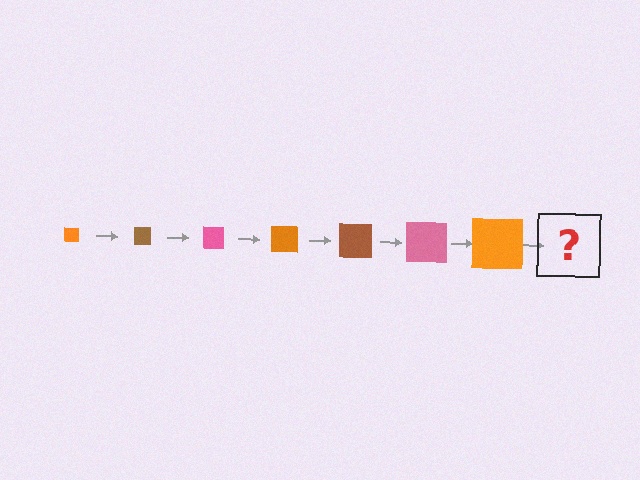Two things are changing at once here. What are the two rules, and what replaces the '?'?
The two rules are that the square grows larger each step and the color cycles through orange, brown, and pink. The '?' should be a brown square, larger than the previous one.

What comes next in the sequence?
The next element should be a brown square, larger than the previous one.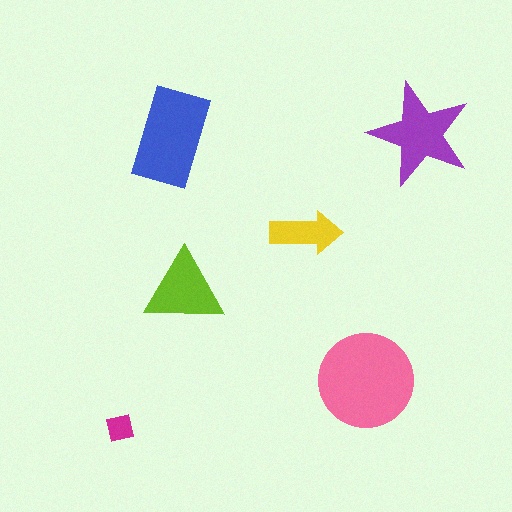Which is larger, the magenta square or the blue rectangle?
The blue rectangle.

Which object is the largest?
The pink circle.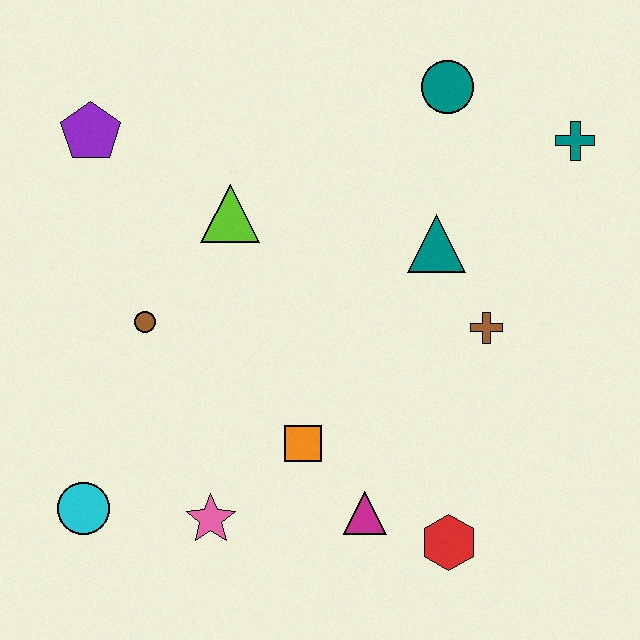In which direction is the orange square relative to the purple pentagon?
The orange square is below the purple pentagon.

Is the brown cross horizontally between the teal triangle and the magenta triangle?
No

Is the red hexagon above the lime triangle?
No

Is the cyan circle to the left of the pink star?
Yes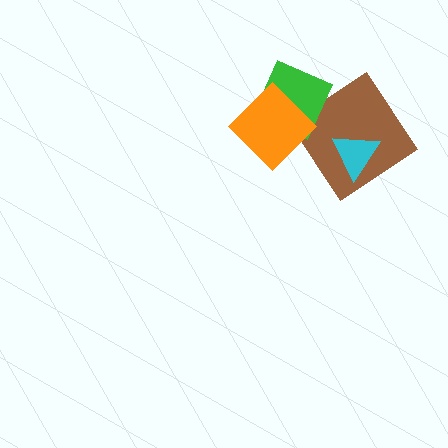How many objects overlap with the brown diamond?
2 objects overlap with the brown diamond.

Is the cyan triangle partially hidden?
No, no other shape covers it.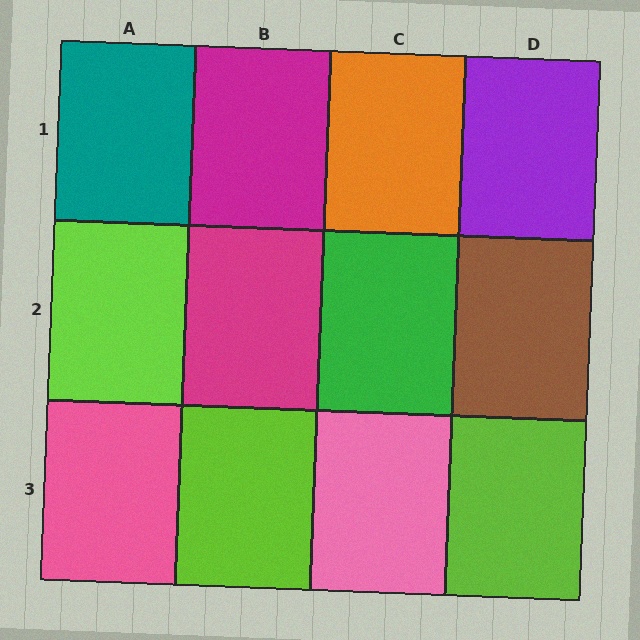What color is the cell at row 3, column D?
Lime.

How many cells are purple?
1 cell is purple.